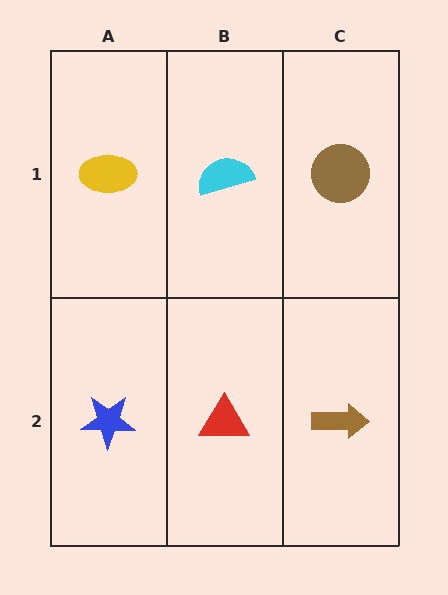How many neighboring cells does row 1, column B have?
3.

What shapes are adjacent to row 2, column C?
A brown circle (row 1, column C), a red triangle (row 2, column B).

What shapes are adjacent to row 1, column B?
A red triangle (row 2, column B), a yellow ellipse (row 1, column A), a brown circle (row 1, column C).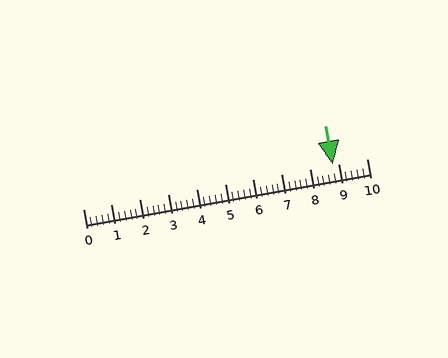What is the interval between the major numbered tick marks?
The major tick marks are spaced 1 units apart.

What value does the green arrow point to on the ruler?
The green arrow points to approximately 8.8.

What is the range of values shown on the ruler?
The ruler shows values from 0 to 10.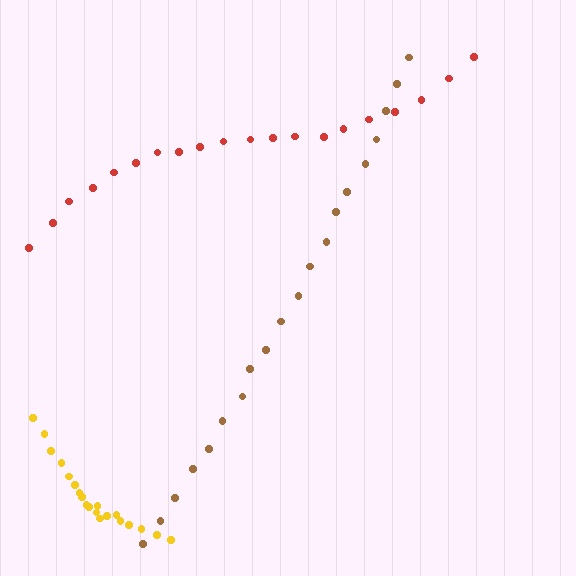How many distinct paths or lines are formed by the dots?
There are 3 distinct paths.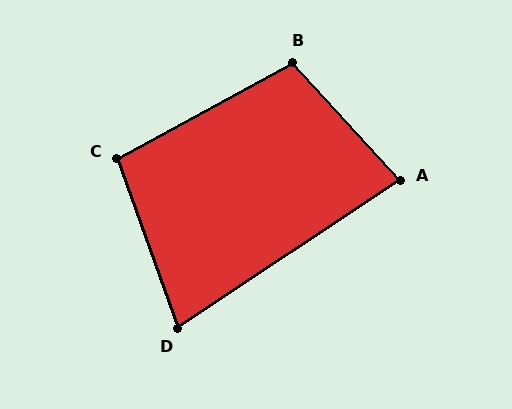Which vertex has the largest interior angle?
B, at approximately 104 degrees.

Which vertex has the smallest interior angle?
D, at approximately 76 degrees.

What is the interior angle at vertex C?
Approximately 99 degrees (obtuse).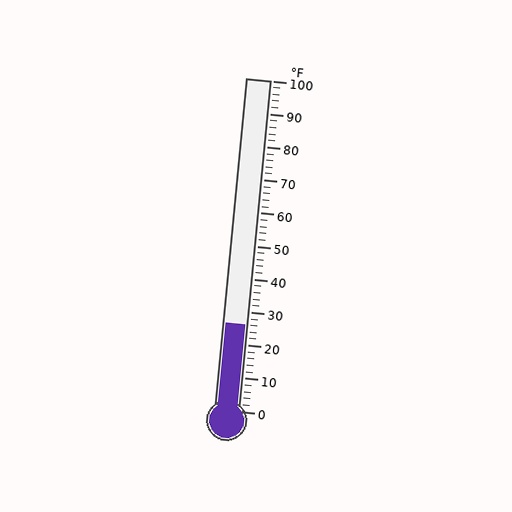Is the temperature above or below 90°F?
The temperature is below 90°F.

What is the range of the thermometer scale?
The thermometer scale ranges from 0°F to 100°F.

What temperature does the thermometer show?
The thermometer shows approximately 26°F.